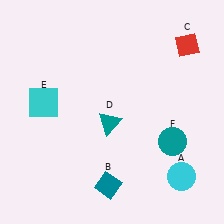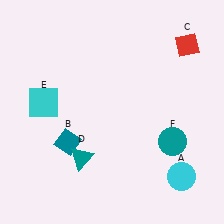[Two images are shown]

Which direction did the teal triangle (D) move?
The teal triangle (D) moved down.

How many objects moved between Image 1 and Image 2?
2 objects moved between the two images.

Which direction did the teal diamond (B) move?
The teal diamond (B) moved up.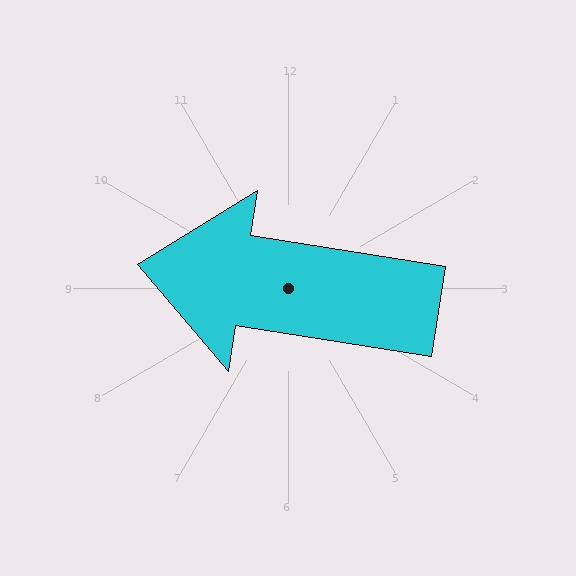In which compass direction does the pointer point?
West.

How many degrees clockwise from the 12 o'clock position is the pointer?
Approximately 279 degrees.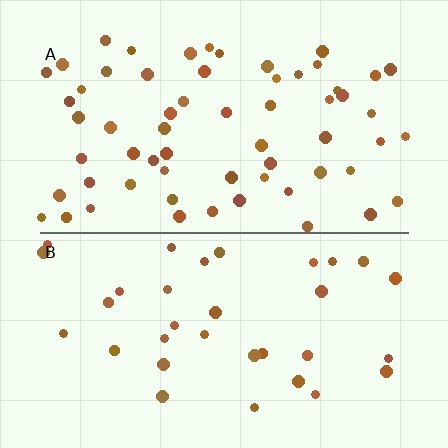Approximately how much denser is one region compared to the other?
Approximately 1.8× — region A over region B.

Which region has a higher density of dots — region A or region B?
A (the top).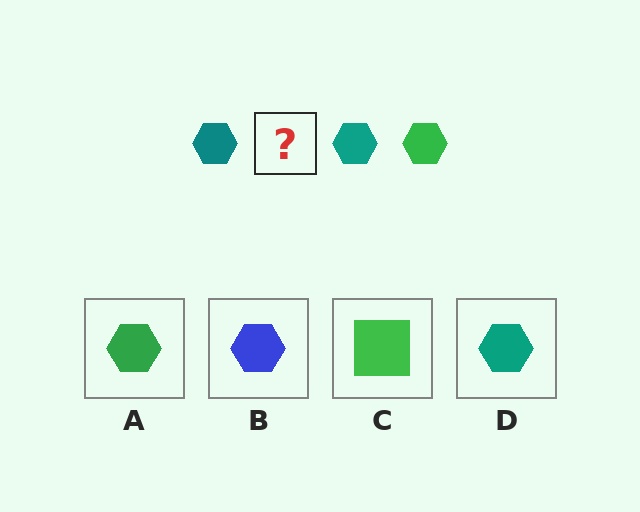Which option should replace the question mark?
Option A.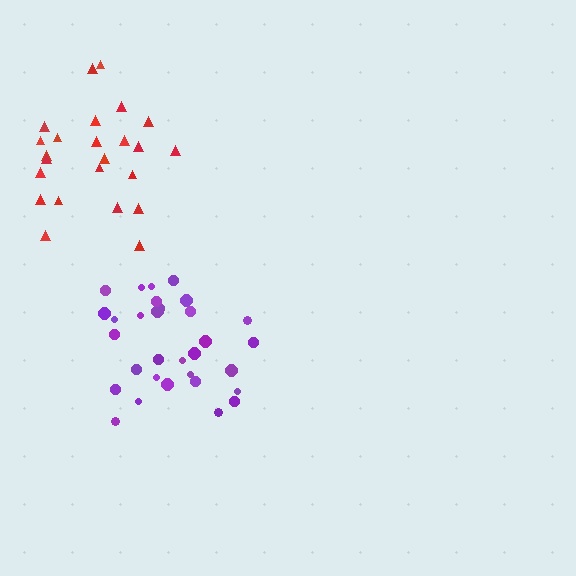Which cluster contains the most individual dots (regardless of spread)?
Purple (32).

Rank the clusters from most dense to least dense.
purple, red.